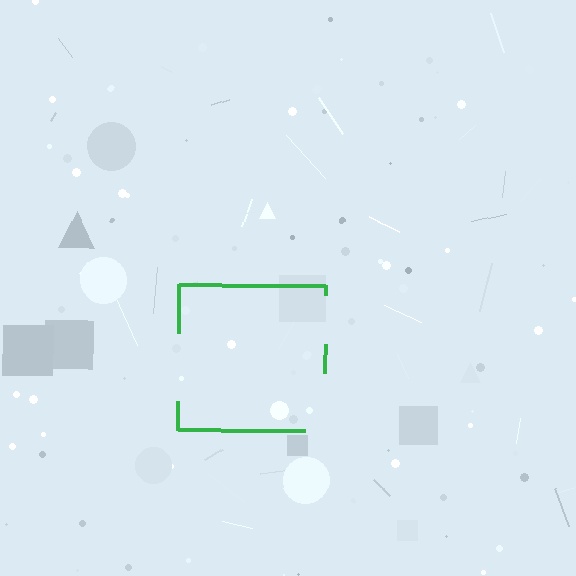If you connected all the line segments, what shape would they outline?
They would outline a square.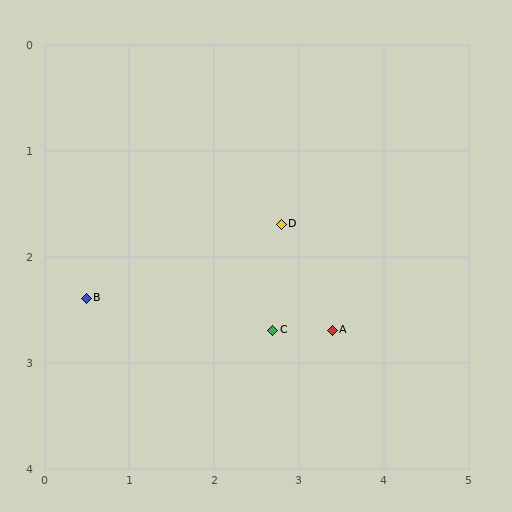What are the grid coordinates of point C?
Point C is at approximately (2.7, 2.7).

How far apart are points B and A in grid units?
Points B and A are about 2.9 grid units apart.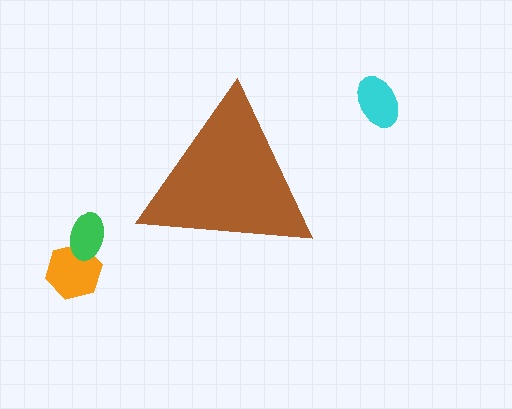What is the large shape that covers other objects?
A brown triangle.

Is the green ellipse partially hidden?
No, the green ellipse is fully visible.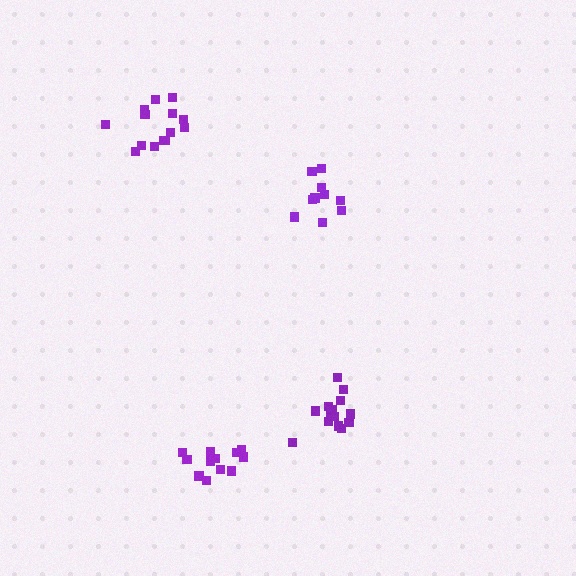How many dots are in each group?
Group 1: 10 dots, Group 2: 15 dots, Group 3: 12 dots, Group 4: 14 dots (51 total).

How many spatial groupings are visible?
There are 4 spatial groupings.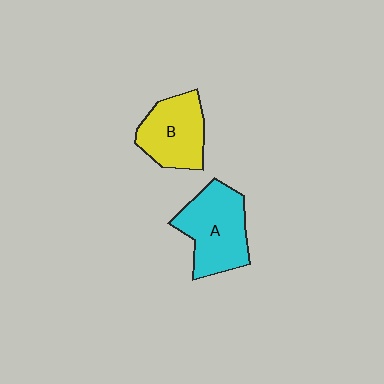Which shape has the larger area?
Shape A (cyan).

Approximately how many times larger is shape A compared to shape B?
Approximately 1.2 times.